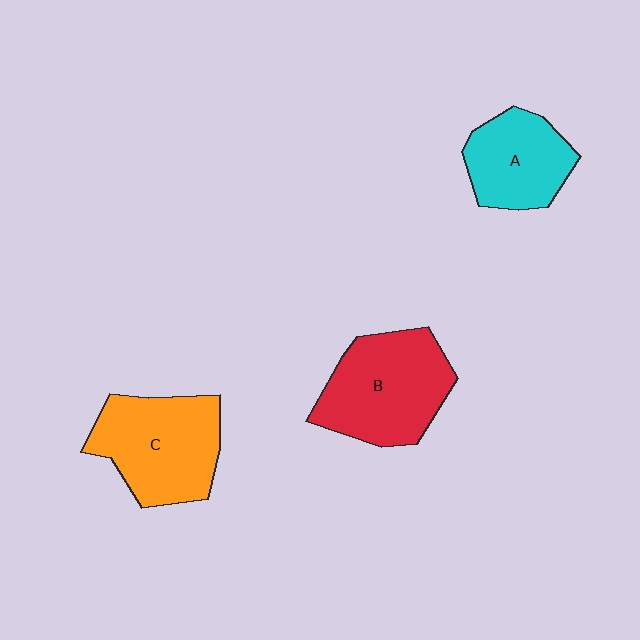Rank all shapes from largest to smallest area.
From largest to smallest: B (red), C (orange), A (cyan).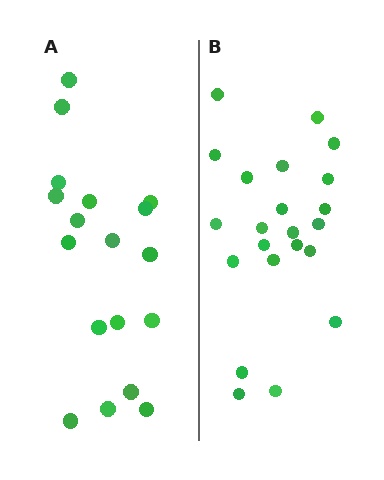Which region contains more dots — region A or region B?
Region B (the right region) has more dots.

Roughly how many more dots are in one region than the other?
Region B has about 4 more dots than region A.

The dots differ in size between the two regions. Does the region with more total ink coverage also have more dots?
No. Region A has more total ink coverage because its dots are larger, but region B actually contains more individual dots. Total area can be misleading — the number of items is what matters here.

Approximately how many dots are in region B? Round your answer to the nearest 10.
About 20 dots. (The exact count is 22, which rounds to 20.)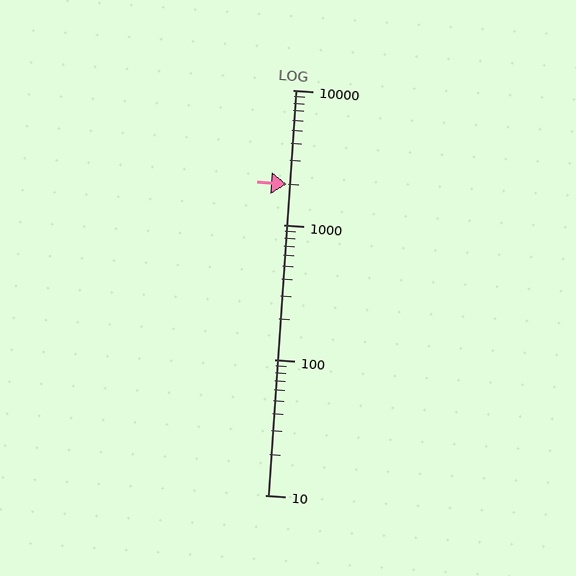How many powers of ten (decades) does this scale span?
The scale spans 3 decades, from 10 to 10000.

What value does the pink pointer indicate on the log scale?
The pointer indicates approximately 2000.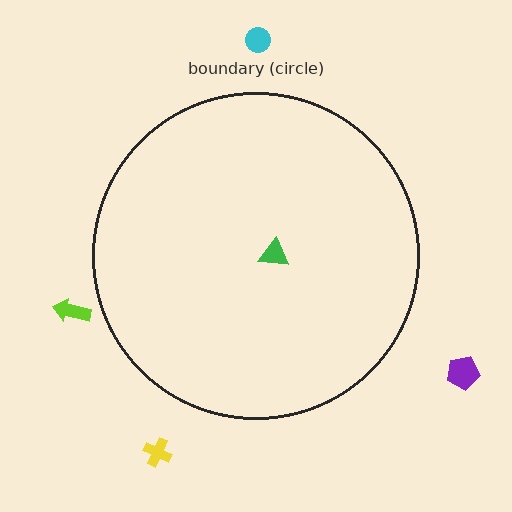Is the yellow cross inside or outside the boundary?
Outside.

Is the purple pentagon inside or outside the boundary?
Outside.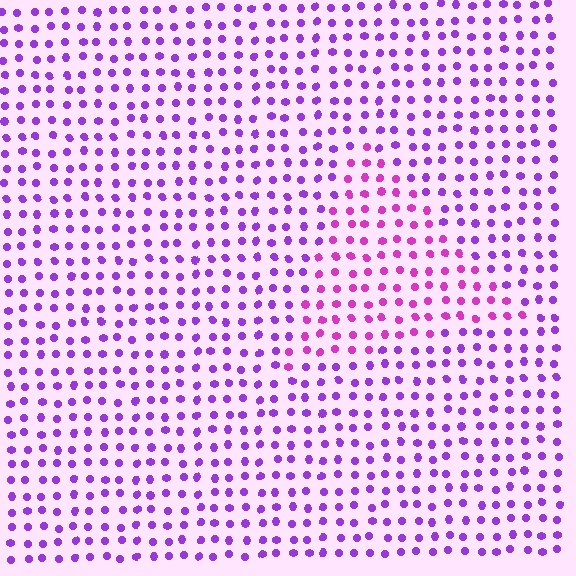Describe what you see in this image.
The image is filled with small purple elements in a uniform arrangement. A triangle-shaped region is visible where the elements are tinted to a slightly different hue, forming a subtle color boundary.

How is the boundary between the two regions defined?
The boundary is defined purely by a slight shift in hue (about 32 degrees). Spacing, size, and orientation are identical on both sides.